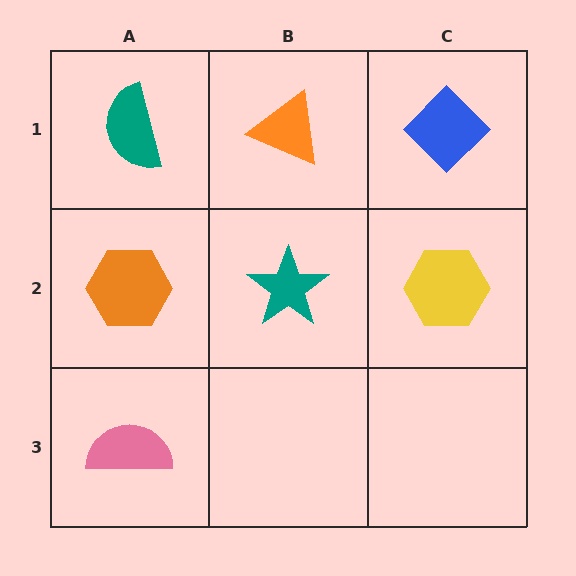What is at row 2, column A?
An orange hexagon.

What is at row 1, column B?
An orange triangle.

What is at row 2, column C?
A yellow hexagon.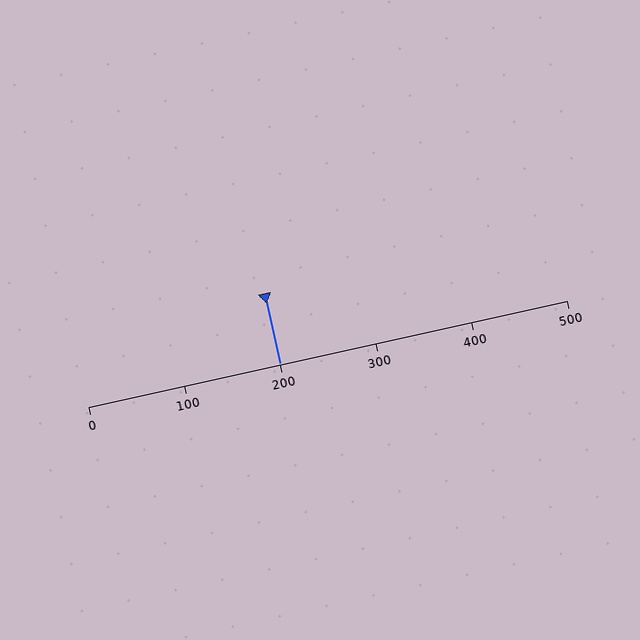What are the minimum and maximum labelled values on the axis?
The axis runs from 0 to 500.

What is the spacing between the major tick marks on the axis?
The major ticks are spaced 100 apart.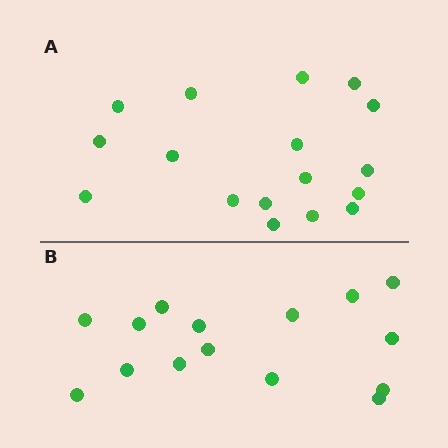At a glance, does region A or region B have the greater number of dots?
Region A (the top region) has more dots.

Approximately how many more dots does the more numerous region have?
Region A has just a few more — roughly 2 or 3 more dots than region B.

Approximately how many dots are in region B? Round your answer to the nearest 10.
About 20 dots. (The exact count is 15, which rounds to 20.)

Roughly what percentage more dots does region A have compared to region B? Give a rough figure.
About 15% more.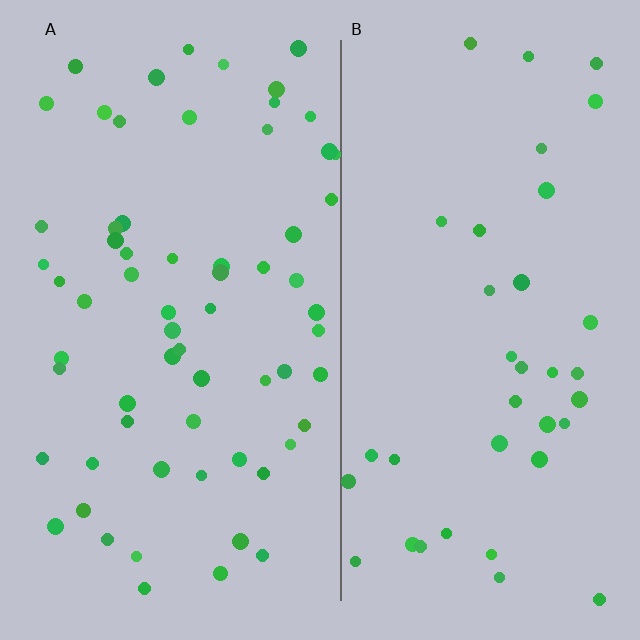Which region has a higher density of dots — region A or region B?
A (the left).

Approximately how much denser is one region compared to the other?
Approximately 1.7× — region A over region B.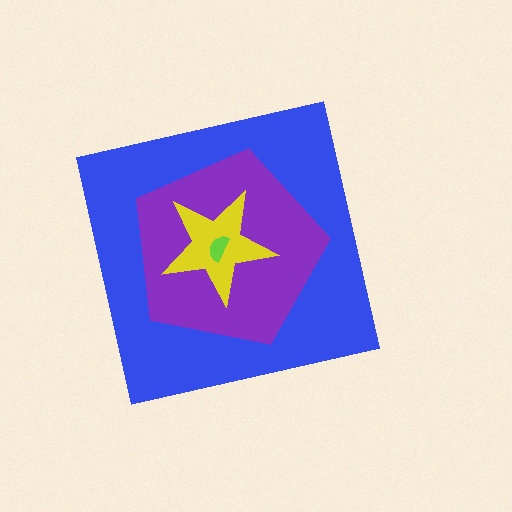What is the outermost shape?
The blue square.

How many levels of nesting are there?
4.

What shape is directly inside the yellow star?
The lime semicircle.